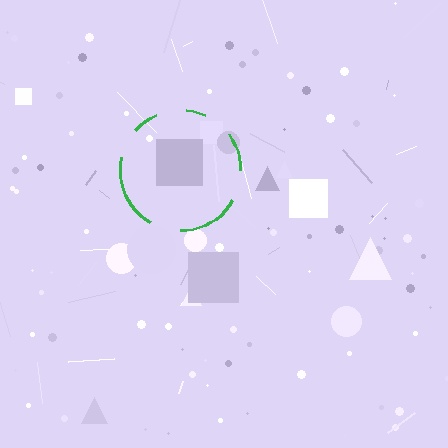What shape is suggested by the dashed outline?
The dashed outline suggests a circle.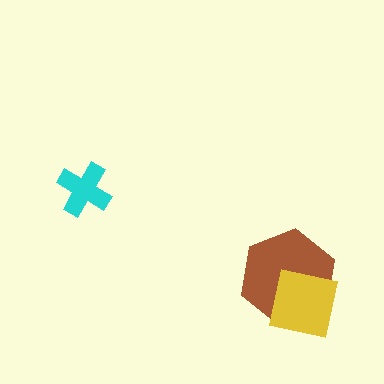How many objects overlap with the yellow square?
1 object overlaps with the yellow square.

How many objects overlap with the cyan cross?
0 objects overlap with the cyan cross.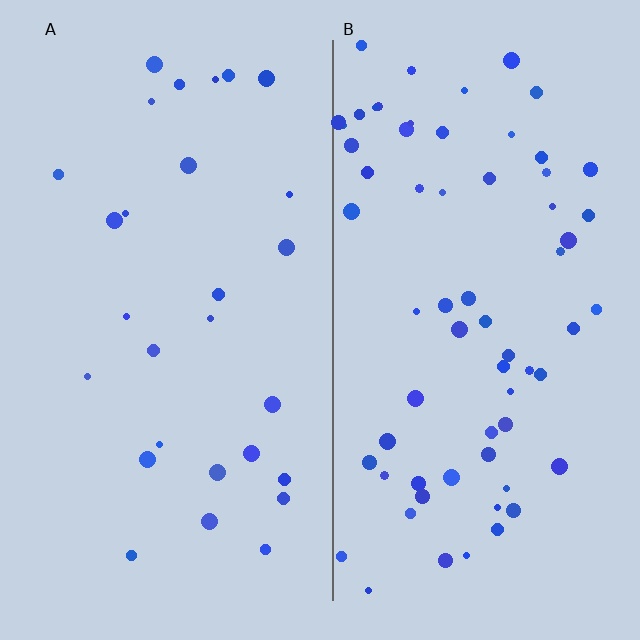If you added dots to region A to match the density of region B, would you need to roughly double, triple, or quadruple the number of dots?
Approximately double.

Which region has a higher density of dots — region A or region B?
B (the right).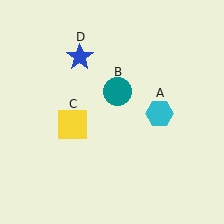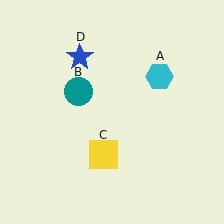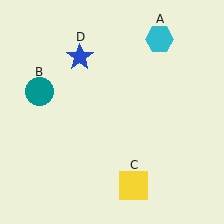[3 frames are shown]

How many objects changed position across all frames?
3 objects changed position: cyan hexagon (object A), teal circle (object B), yellow square (object C).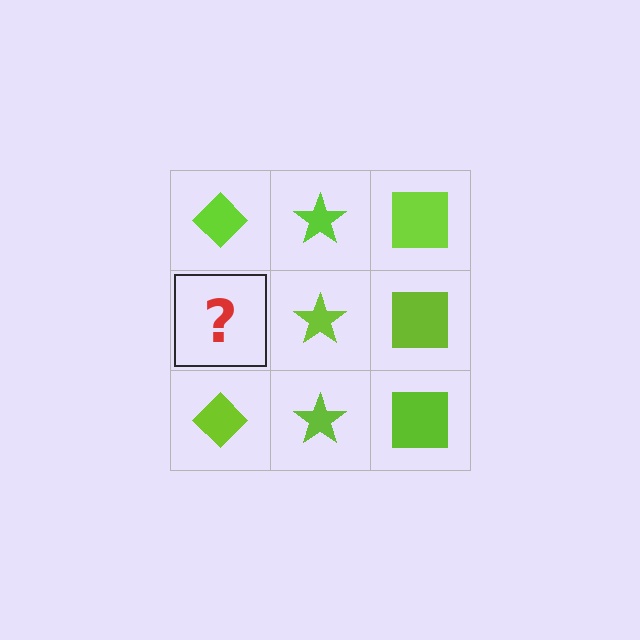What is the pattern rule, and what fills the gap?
The rule is that each column has a consistent shape. The gap should be filled with a lime diamond.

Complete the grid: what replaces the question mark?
The question mark should be replaced with a lime diamond.